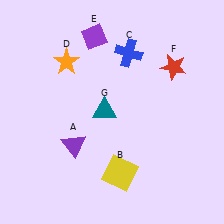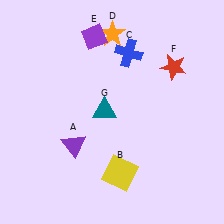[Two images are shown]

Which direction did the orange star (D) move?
The orange star (D) moved right.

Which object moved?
The orange star (D) moved right.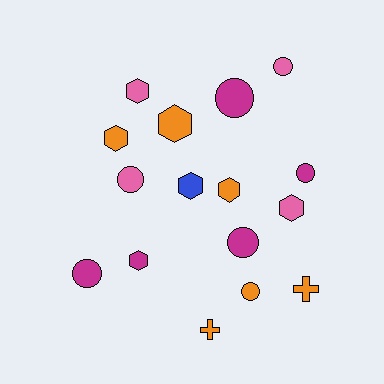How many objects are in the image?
There are 16 objects.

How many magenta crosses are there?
There are no magenta crosses.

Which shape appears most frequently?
Circle, with 7 objects.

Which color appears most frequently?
Orange, with 6 objects.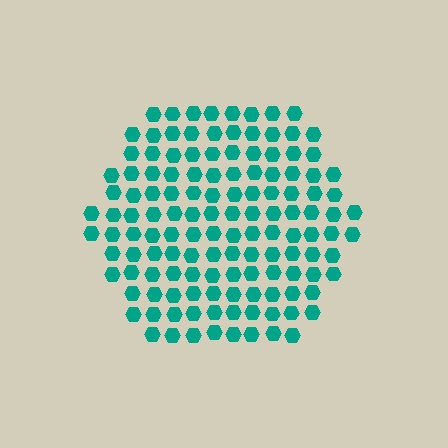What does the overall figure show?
The overall figure shows a hexagon.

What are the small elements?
The small elements are hexagons.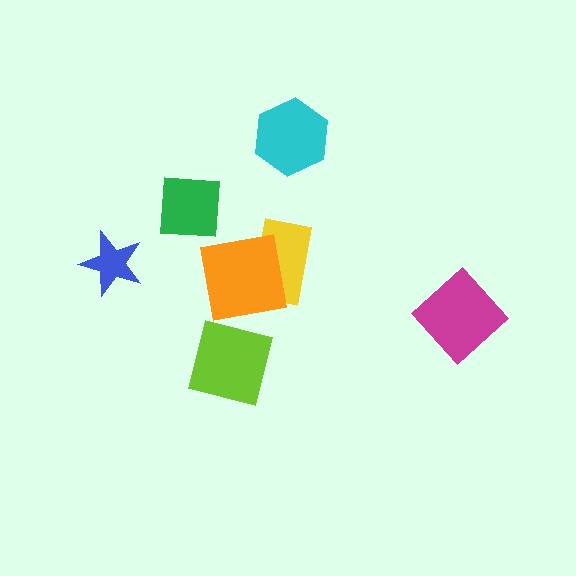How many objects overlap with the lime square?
0 objects overlap with the lime square.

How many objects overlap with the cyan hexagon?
0 objects overlap with the cyan hexagon.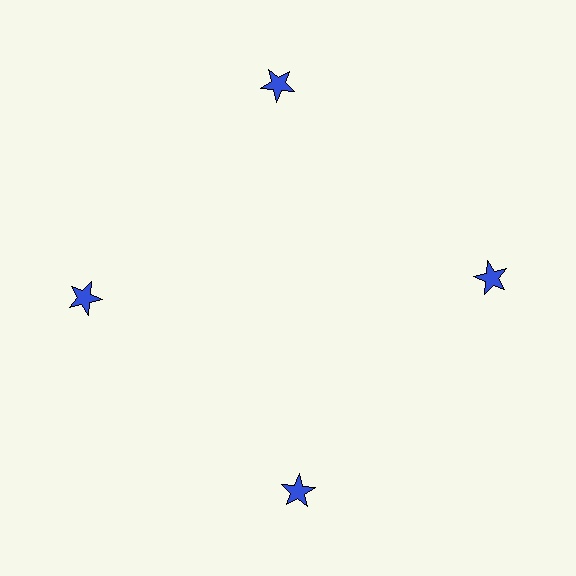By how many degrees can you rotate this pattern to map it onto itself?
The pattern maps onto itself every 90 degrees of rotation.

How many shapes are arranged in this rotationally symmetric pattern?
There are 4 shapes, arranged in 4 groups of 1.